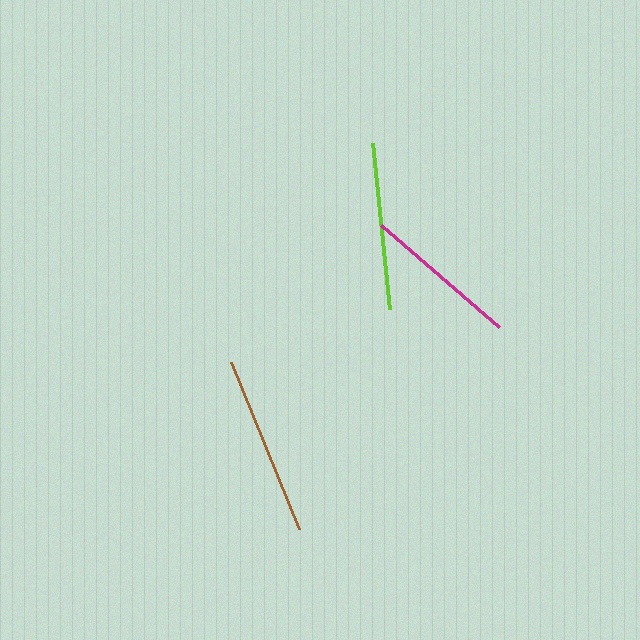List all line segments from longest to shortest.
From longest to shortest: brown, lime, magenta.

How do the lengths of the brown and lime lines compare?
The brown and lime lines are approximately the same length.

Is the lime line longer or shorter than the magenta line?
The lime line is longer than the magenta line.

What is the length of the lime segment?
The lime segment is approximately 168 pixels long.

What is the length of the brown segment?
The brown segment is approximately 179 pixels long.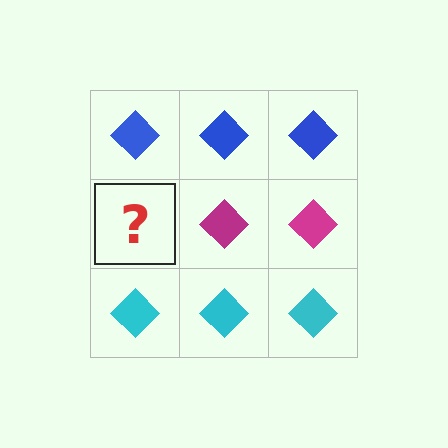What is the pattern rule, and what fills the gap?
The rule is that each row has a consistent color. The gap should be filled with a magenta diamond.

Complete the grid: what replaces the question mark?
The question mark should be replaced with a magenta diamond.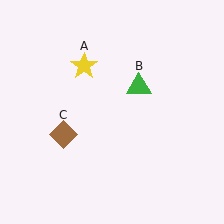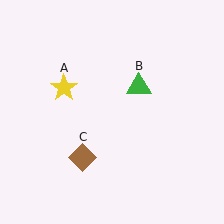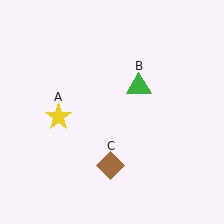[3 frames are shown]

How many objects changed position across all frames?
2 objects changed position: yellow star (object A), brown diamond (object C).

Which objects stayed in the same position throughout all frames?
Green triangle (object B) remained stationary.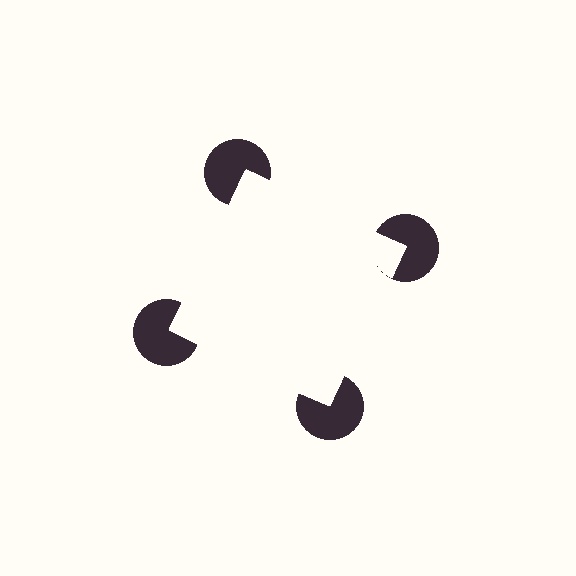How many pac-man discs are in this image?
There are 4 — one at each vertex of the illusory square.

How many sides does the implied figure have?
4 sides.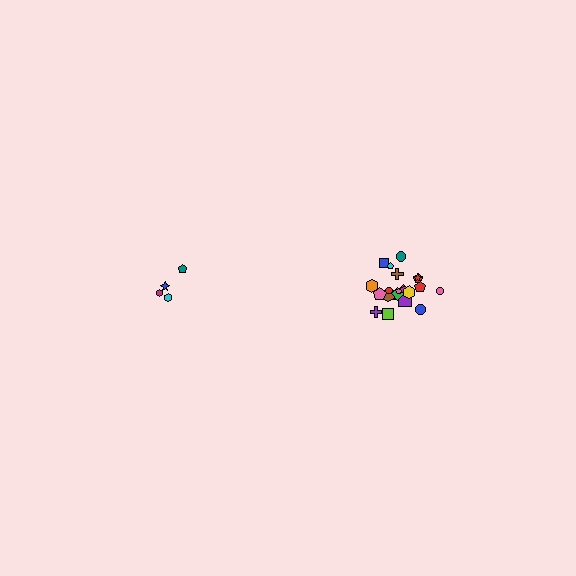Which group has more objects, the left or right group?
The right group.